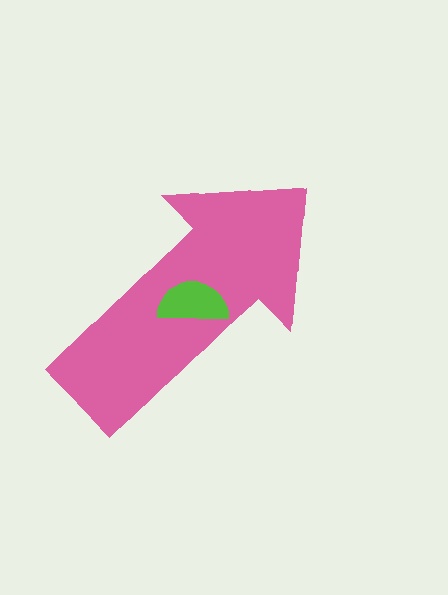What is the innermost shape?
The lime semicircle.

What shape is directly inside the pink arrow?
The lime semicircle.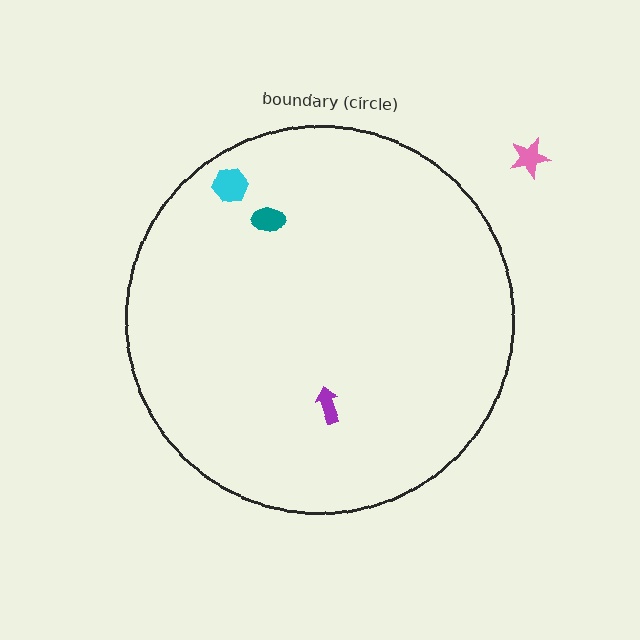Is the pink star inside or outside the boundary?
Outside.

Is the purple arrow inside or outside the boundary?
Inside.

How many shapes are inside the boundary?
3 inside, 1 outside.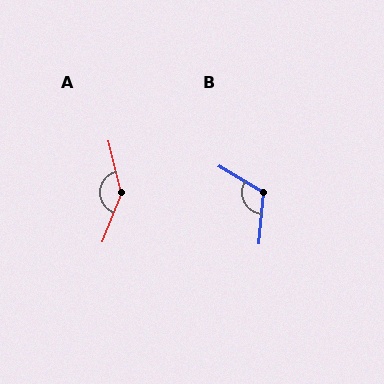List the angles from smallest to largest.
B (116°), A (144°).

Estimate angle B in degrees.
Approximately 116 degrees.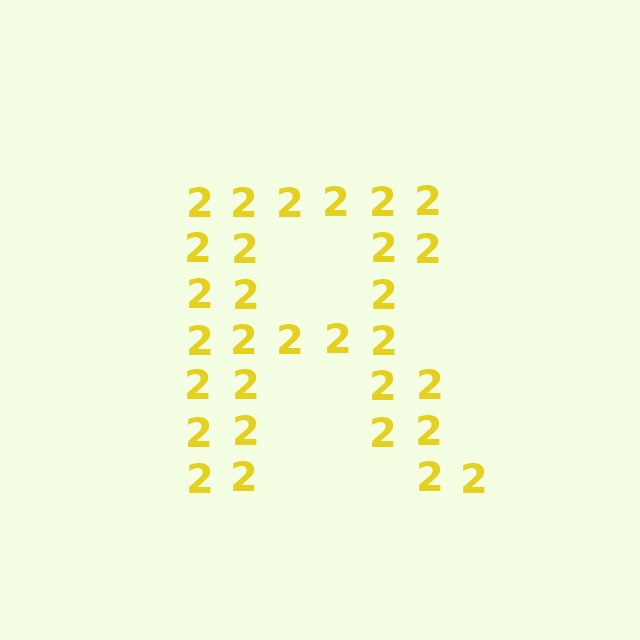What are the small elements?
The small elements are digit 2's.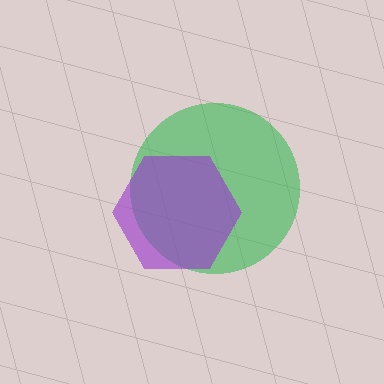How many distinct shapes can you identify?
There are 2 distinct shapes: a green circle, a purple hexagon.